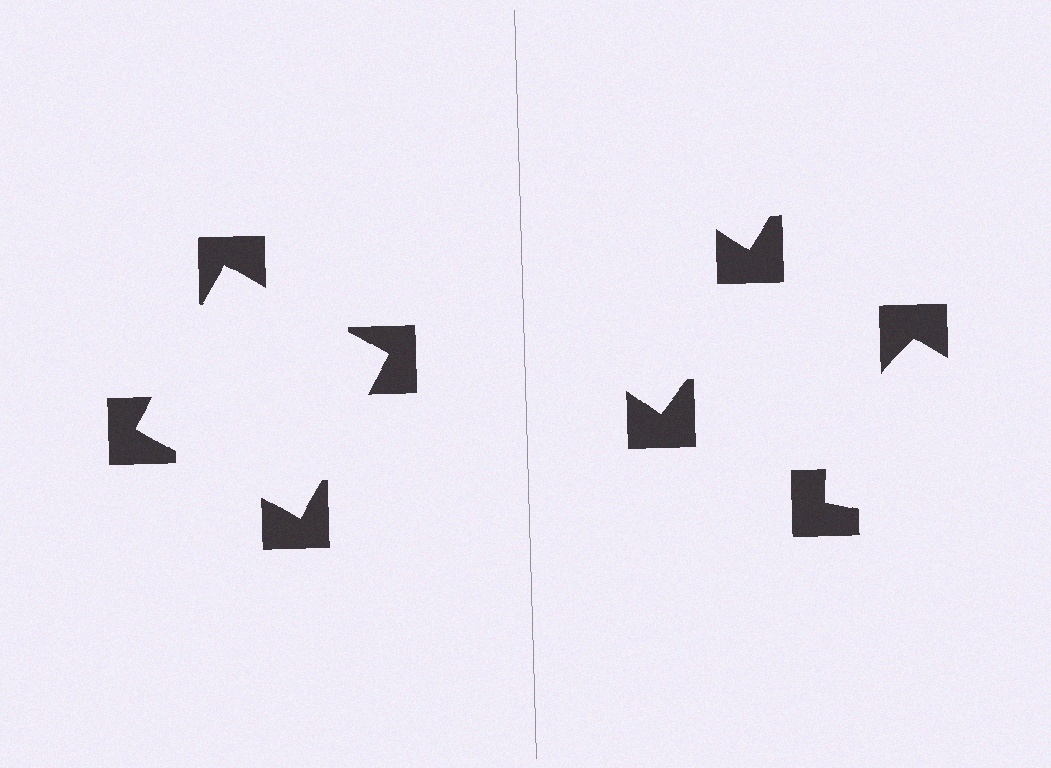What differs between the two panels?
The notched squares are positioned identically on both sides; only the wedge orientations differ. On the left they align to a square; on the right they are misaligned.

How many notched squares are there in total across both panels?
8 — 4 on each side.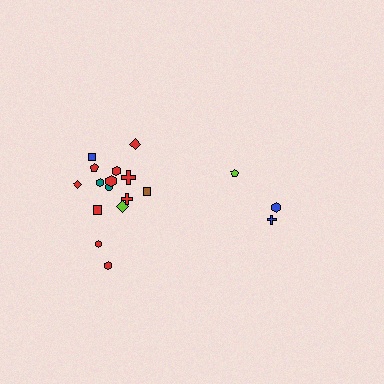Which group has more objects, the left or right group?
The left group.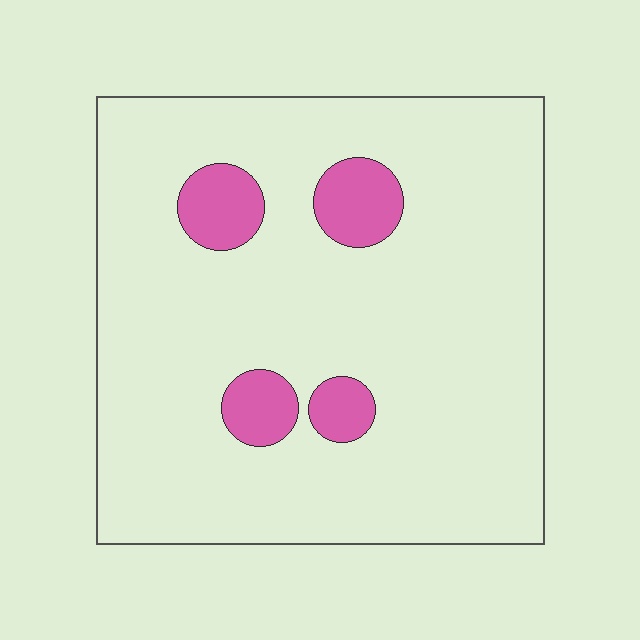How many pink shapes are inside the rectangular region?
4.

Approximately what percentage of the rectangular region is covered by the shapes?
Approximately 10%.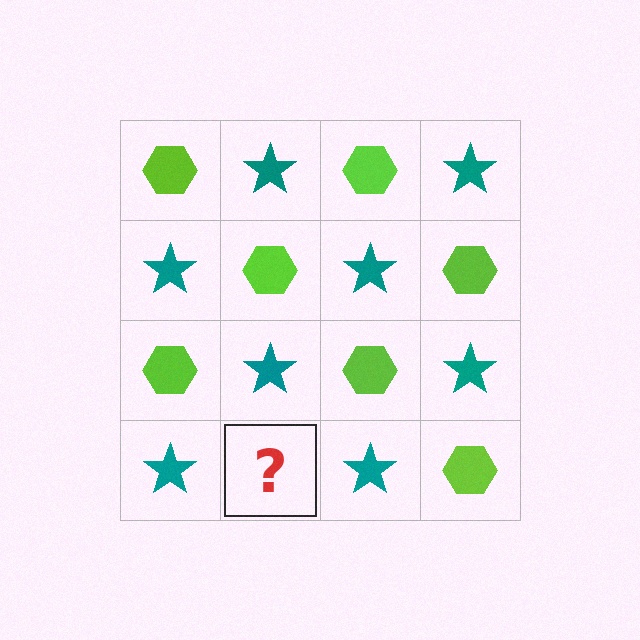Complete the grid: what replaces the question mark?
The question mark should be replaced with a lime hexagon.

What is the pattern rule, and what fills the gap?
The rule is that it alternates lime hexagon and teal star in a checkerboard pattern. The gap should be filled with a lime hexagon.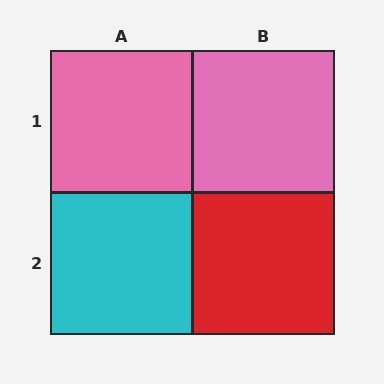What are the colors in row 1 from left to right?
Pink, pink.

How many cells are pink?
2 cells are pink.